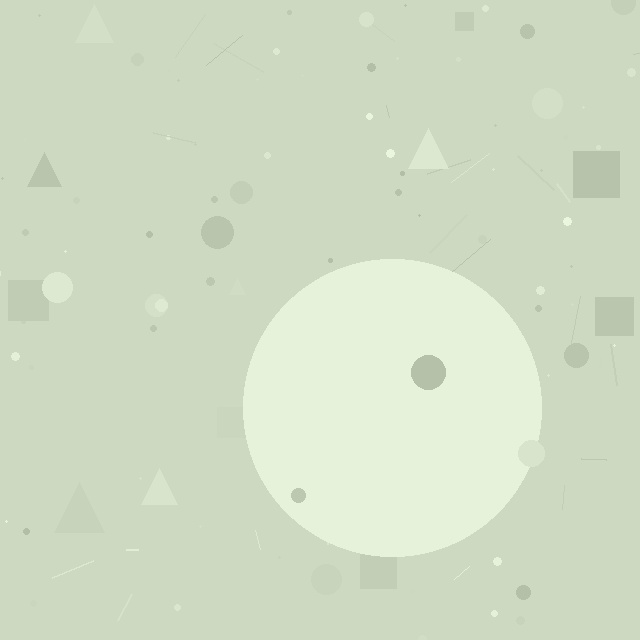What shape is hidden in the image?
A circle is hidden in the image.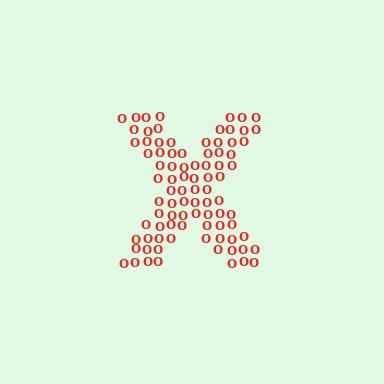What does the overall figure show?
The overall figure shows the letter X.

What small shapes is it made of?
It is made of small letter O's.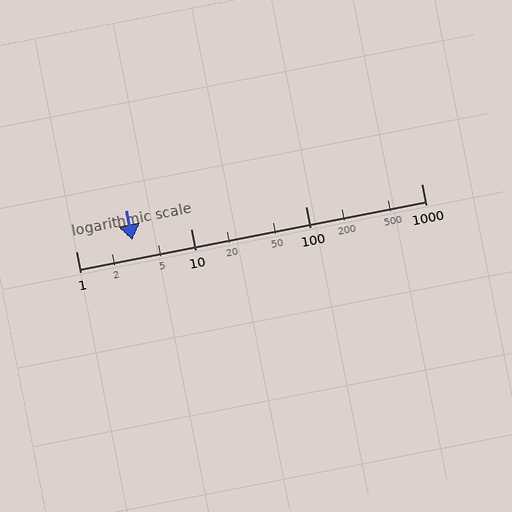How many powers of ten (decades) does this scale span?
The scale spans 3 decades, from 1 to 1000.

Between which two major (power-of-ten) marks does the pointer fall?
The pointer is between 1 and 10.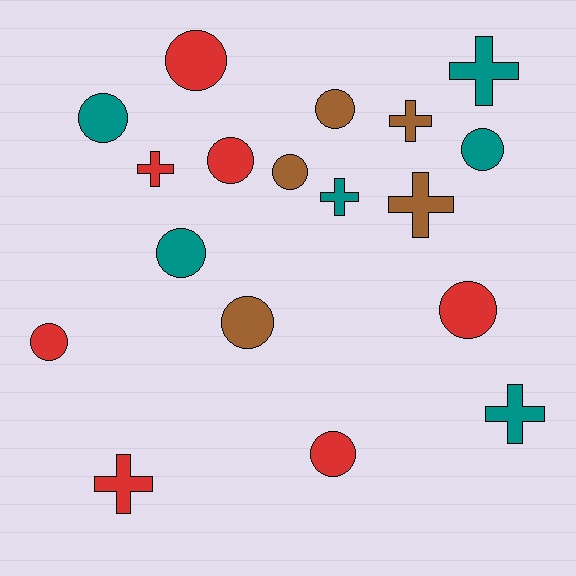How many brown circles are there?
There are 3 brown circles.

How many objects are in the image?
There are 18 objects.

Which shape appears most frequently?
Circle, with 11 objects.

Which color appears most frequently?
Red, with 7 objects.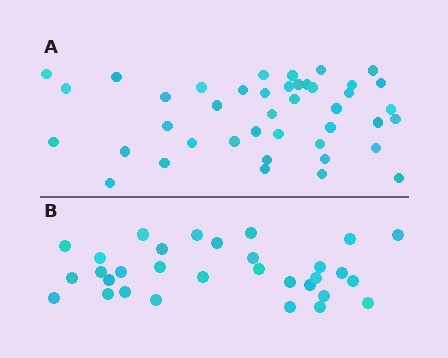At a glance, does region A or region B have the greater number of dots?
Region A (the top region) has more dots.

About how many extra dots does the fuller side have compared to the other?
Region A has roughly 12 or so more dots than region B.